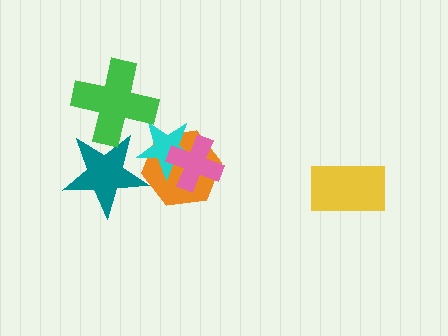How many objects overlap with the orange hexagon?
3 objects overlap with the orange hexagon.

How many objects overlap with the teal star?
3 objects overlap with the teal star.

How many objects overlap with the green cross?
1 object overlaps with the green cross.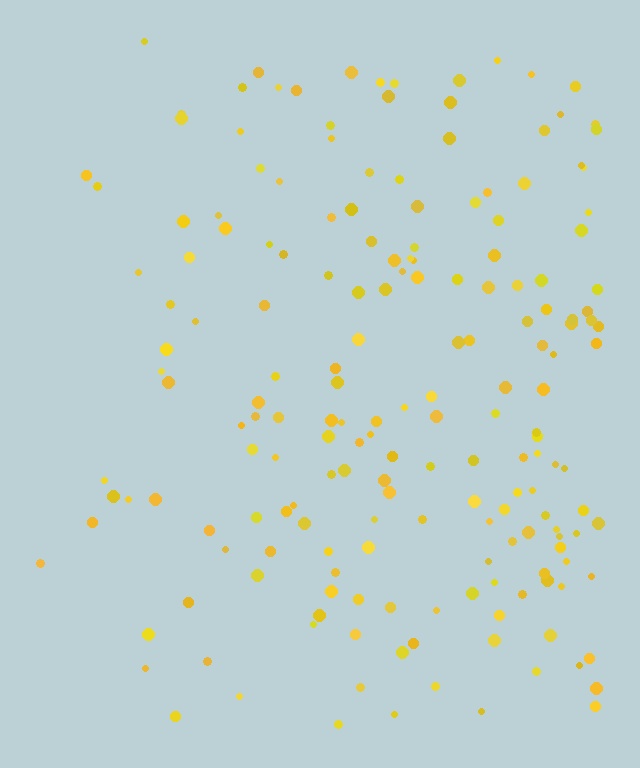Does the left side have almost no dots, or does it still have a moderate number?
Still a moderate number, just noticeably fewer than the right.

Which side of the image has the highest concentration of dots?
The right.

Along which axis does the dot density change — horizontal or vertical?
Horizontal.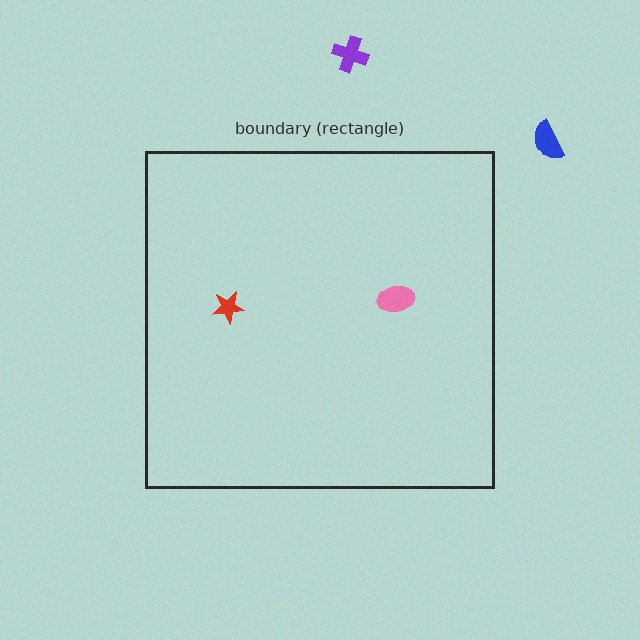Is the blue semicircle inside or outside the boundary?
Outside.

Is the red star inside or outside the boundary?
Inside.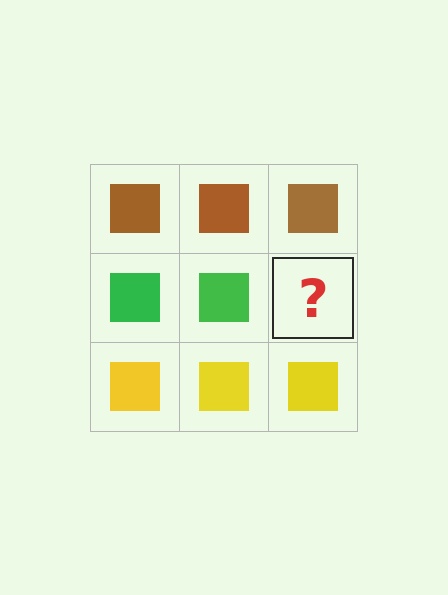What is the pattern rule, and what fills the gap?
The rule is that each row has a consistent color. The gap should be filled with a green square.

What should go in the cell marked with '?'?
The missing cell should contain a green square.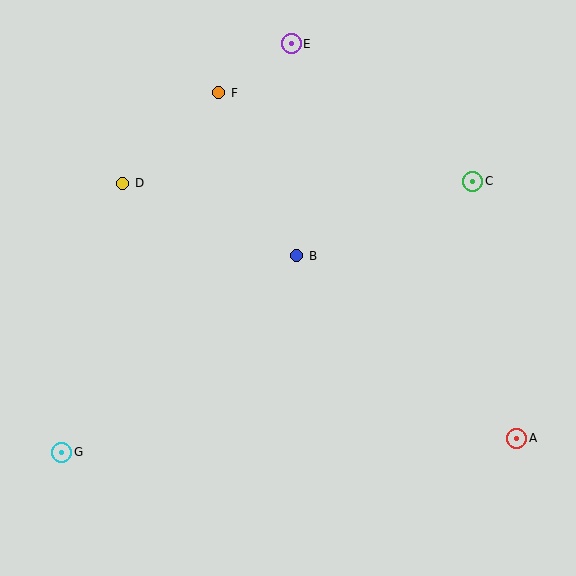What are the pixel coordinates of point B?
Point B is at (296, 256).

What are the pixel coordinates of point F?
Point F is at (219, 93).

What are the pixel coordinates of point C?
Point C is at (473, 181).